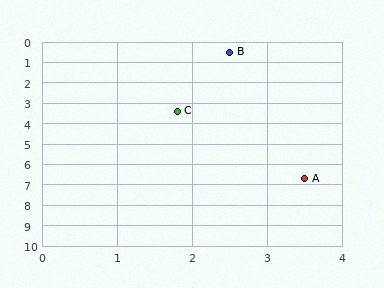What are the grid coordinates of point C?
Point C is at approximately (1.8, 3.4).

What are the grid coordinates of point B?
Point B is at approximately (2.5, 0.5).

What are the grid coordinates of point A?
Point A is at approximately (3.5, 6.7).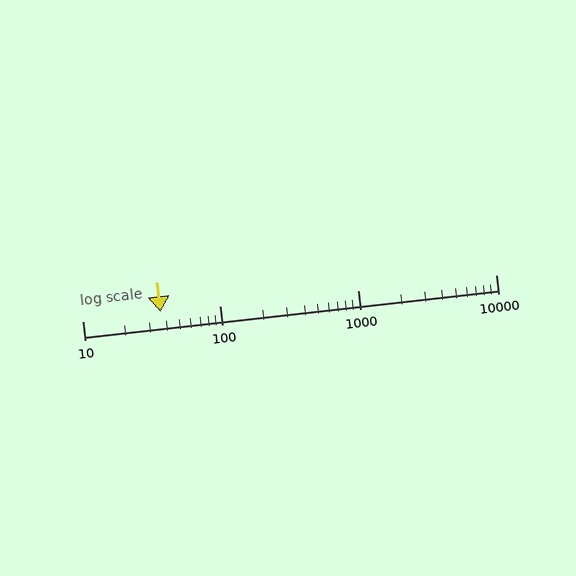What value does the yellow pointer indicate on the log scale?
The pointer indicates approximately 37.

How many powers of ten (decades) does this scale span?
The scale spans 3 decades, from 10 to 10000.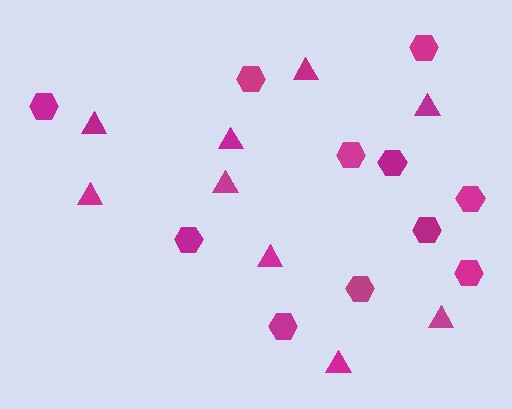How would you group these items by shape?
There are 2 groups: one group of triangles (9) and one group of hexagons (11).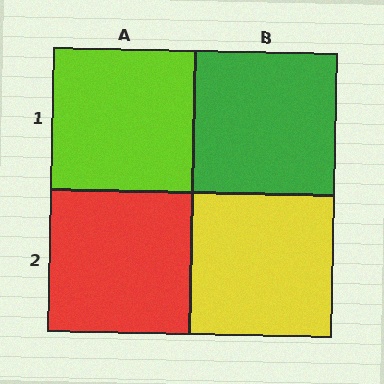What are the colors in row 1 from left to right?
Lime, green.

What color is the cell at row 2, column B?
Yellow.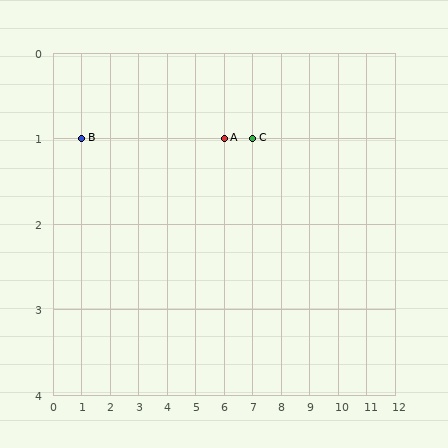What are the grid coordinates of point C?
Point C is at grid coordinates (7, 1).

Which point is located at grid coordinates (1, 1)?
Point B is at (1, 1).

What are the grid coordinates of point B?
Point B is at grid coordinates (1, 1).